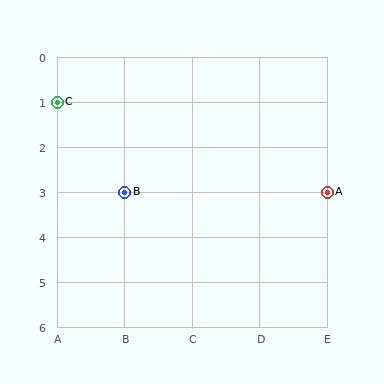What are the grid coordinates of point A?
Point A is at grid coordinates (E, 3).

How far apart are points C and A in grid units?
Points C and A are 4 columns and 2 rows apart (about 4.5 grid units diagonally).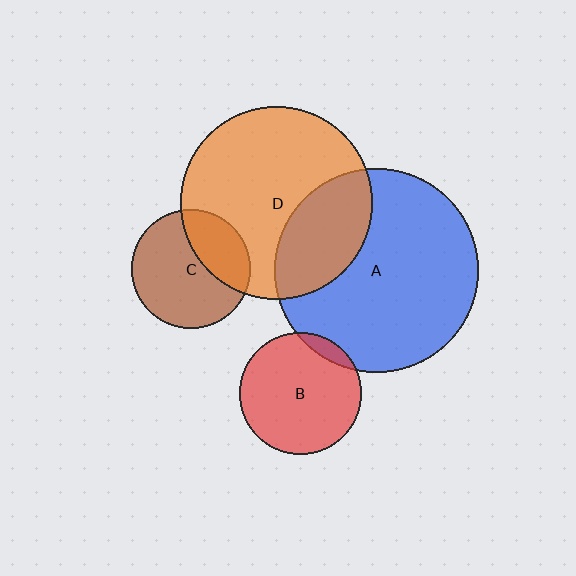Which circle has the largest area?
Circle A (blue).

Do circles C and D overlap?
Yes.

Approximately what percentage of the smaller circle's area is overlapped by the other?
Approximately 30%.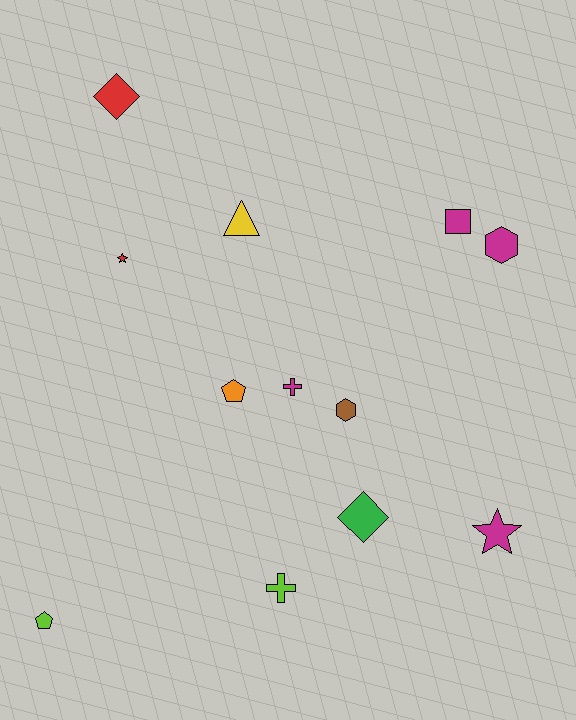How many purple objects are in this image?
There are no purple objects.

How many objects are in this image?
There are 12 objects.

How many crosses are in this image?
There are 2 crosses.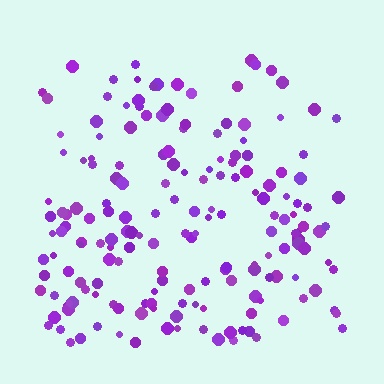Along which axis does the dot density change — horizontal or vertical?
Vertical.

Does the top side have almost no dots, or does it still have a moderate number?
Still a moderate number, just noticeably fewer than the bottom.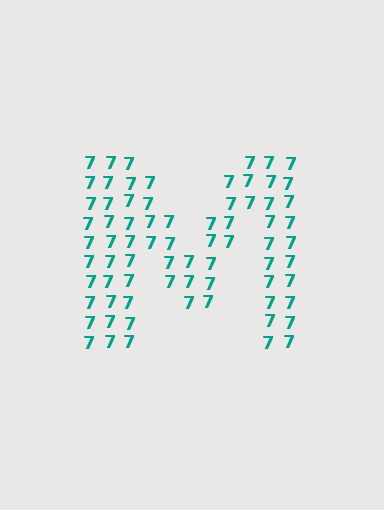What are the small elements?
The small elements are digit 7's.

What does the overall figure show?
The overall figure shows the letter M.